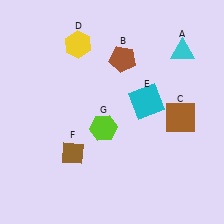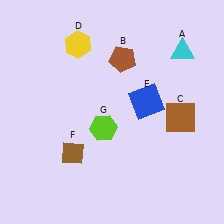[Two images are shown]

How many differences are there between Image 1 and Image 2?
There is 1 difference between the two images.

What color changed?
The square (E) changed from cyan in Image 1 to blue in Image 2.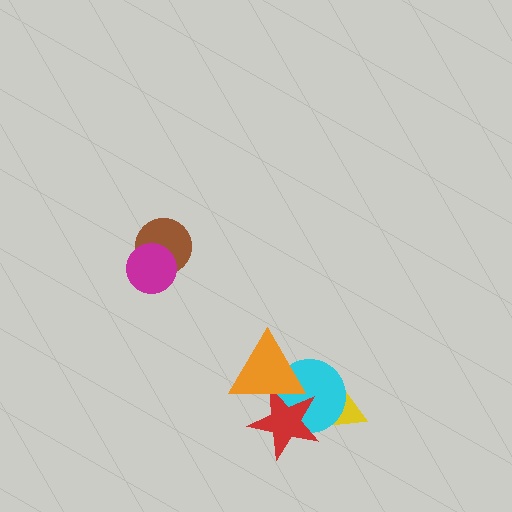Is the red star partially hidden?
Yes, it is partially covered by another shape.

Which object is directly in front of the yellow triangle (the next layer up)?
The cyan circle is directly in front of the yellow triangle.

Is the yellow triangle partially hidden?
Yes, it is partially covered by another shape.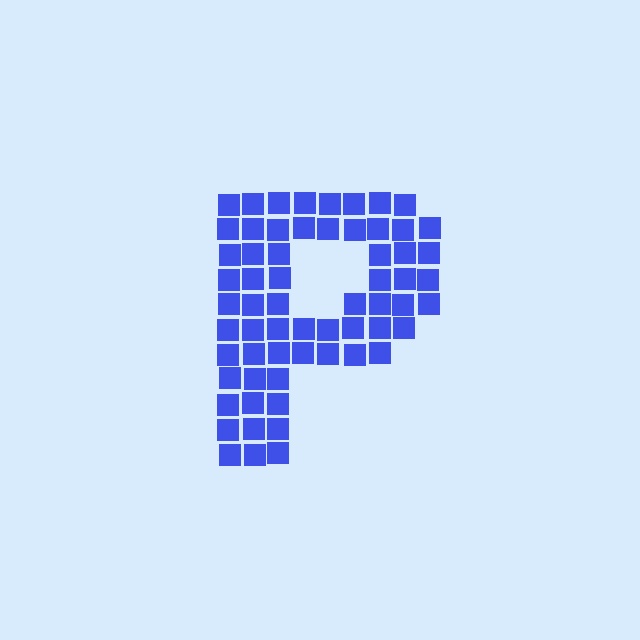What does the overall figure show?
The overall figure shows the letter P.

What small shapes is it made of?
It is made of small squares.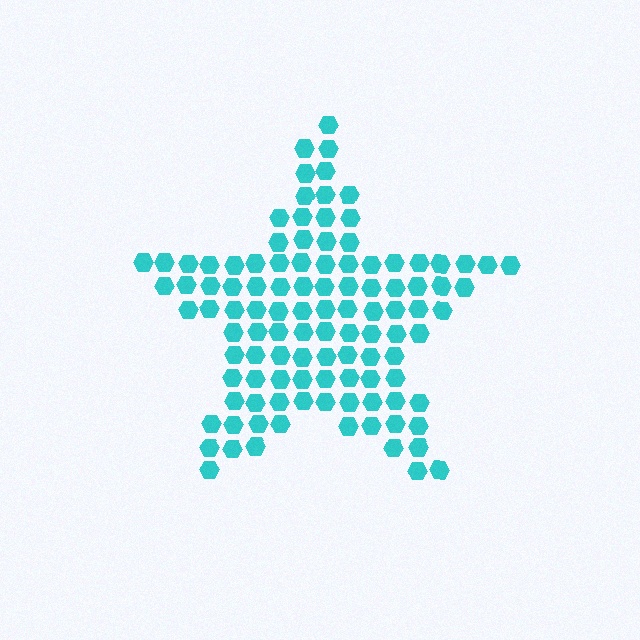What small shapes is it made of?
It is made of small hexagons.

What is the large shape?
The large shape is a star.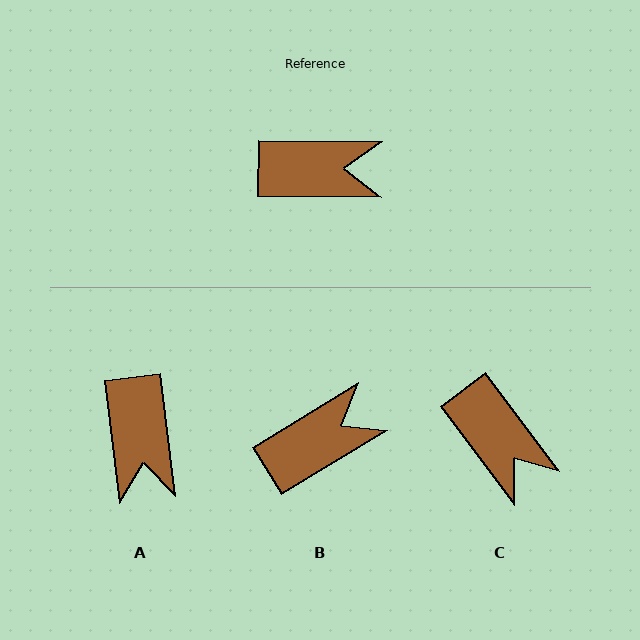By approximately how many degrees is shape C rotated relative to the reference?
Approximately 53 degrees clockwise.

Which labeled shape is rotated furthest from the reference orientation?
A, about 83 degrees away.